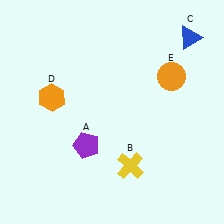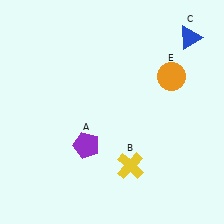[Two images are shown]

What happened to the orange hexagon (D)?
The orange hexagon (D) was removed in Image 2. It was in the top-left area of Image 1.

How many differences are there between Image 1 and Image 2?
There is 1 difference between the two images.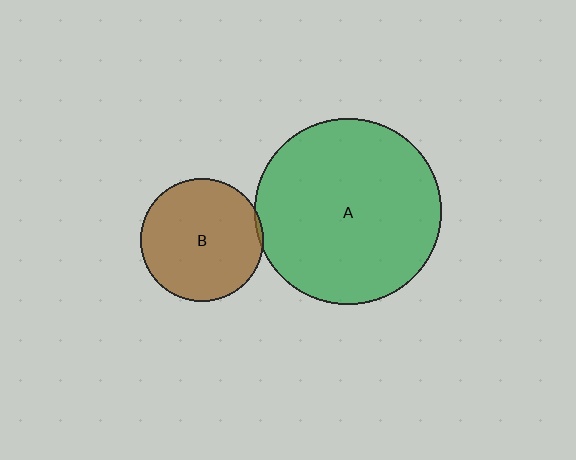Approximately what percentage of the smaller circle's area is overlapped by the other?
Approximately 5%.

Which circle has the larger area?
Circle A (green).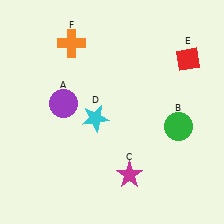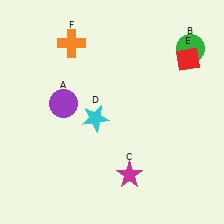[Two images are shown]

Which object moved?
The green circle (B) moved up.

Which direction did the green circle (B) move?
The green circle (B) moved up.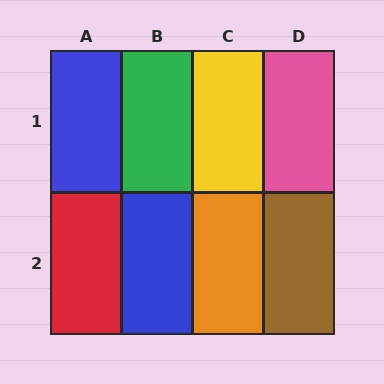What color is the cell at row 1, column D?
Pink.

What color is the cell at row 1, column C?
Yellow.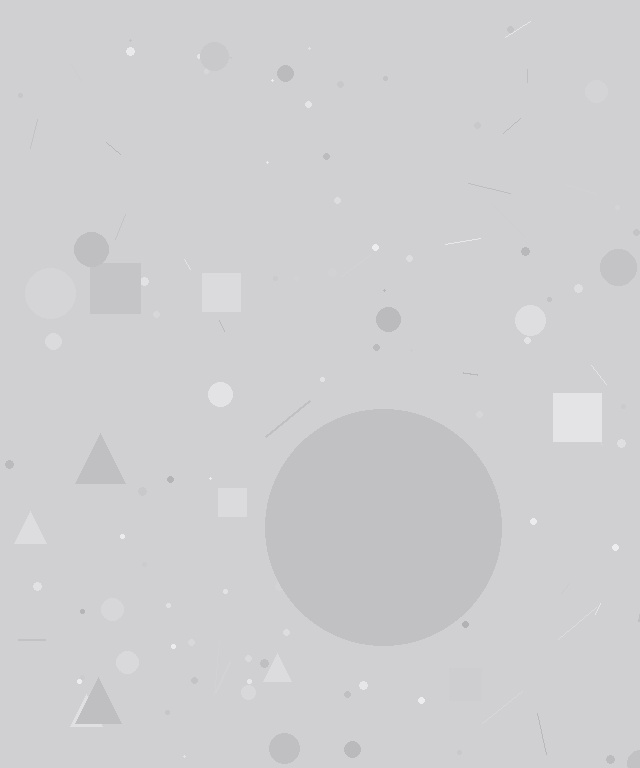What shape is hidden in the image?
A circle is hidden in the image.